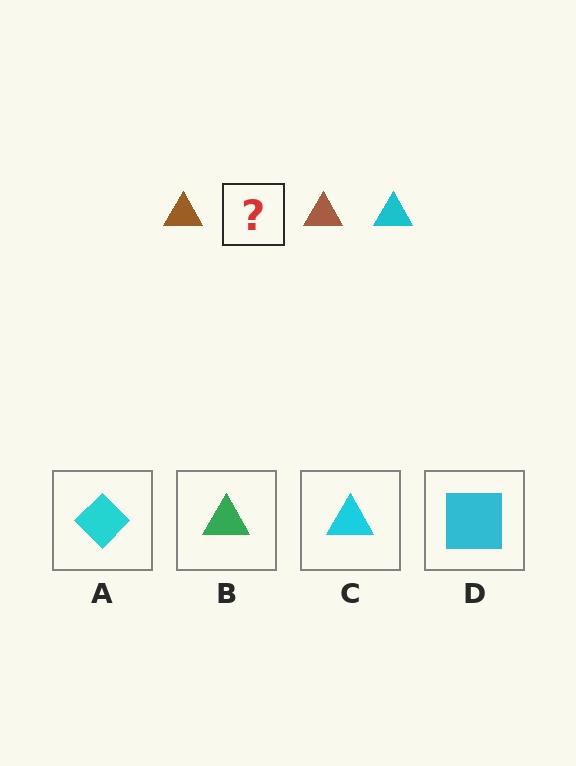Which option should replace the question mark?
Option C.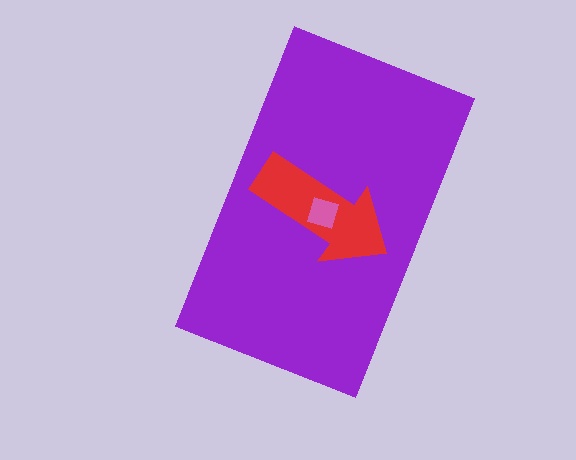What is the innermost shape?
The pink diamond.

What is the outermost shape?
The purple rectangle.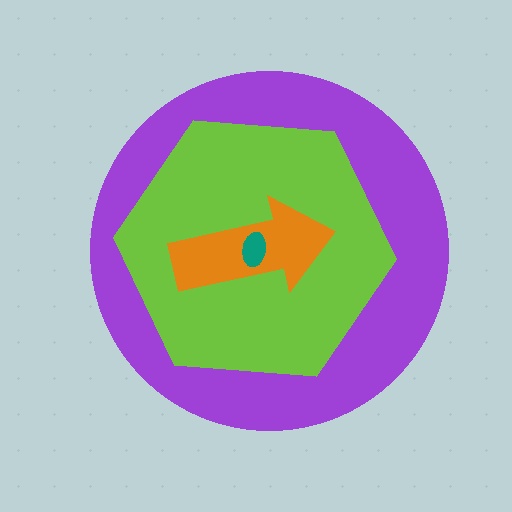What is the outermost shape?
The purple circle.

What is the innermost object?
The teal ellipse.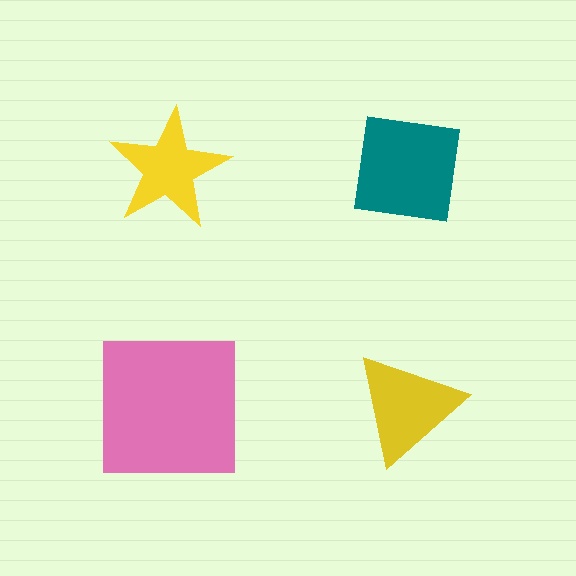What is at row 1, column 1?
A yellow star.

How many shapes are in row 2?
2 shapes.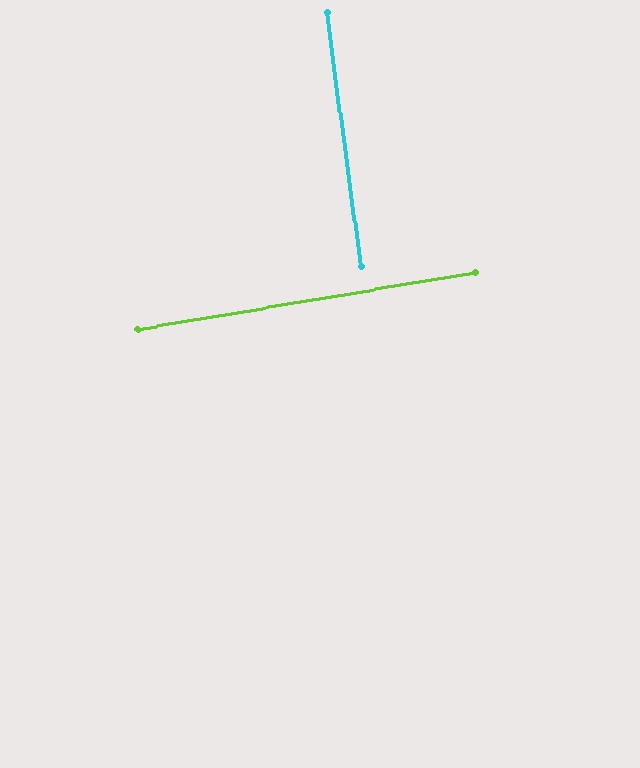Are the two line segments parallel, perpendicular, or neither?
Perpendicular — they meet at approximately 88°.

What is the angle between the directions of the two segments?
Approximately 88 degrees.